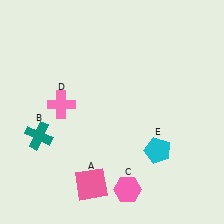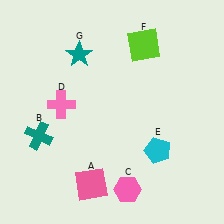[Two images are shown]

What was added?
A lime square (F), a teal star (G) were added in Image 2.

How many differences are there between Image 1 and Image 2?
There are 2 differences between the two images.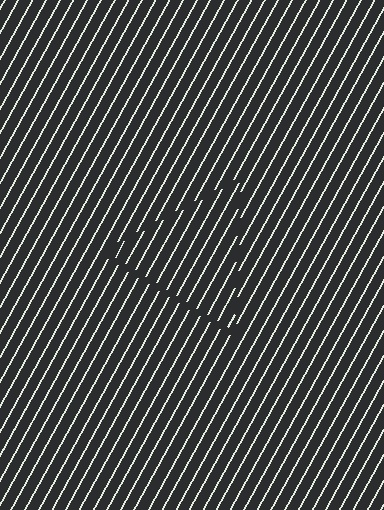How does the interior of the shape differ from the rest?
The interior of the shape contains the same grating, shifted by half a period — the contour is defined by the phase discontinuity where line-ends from the inner and outer gratings abut.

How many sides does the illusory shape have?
3 sides — the line-ends trace a triangle.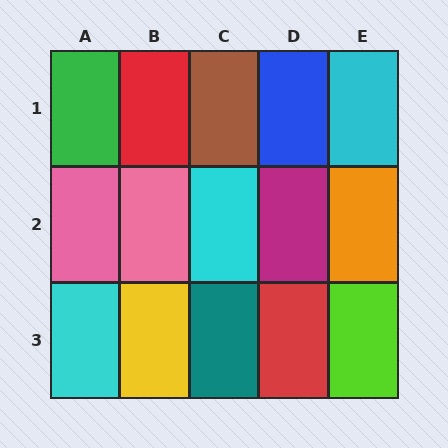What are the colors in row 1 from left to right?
Green, red, brown, blue, cyan.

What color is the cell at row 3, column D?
Red.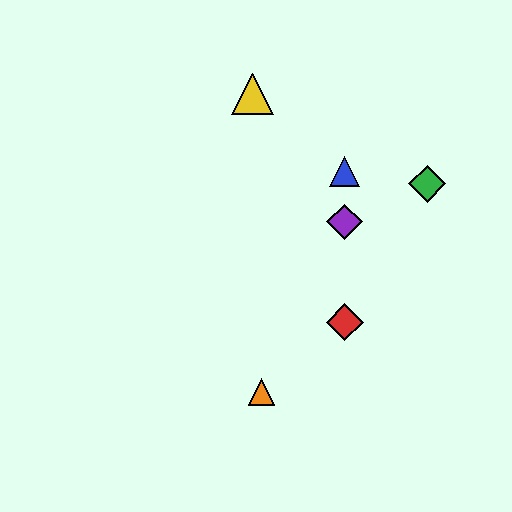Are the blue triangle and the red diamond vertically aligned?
Yes, both are at x≈345.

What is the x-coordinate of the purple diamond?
The purple diamond is at x≈345.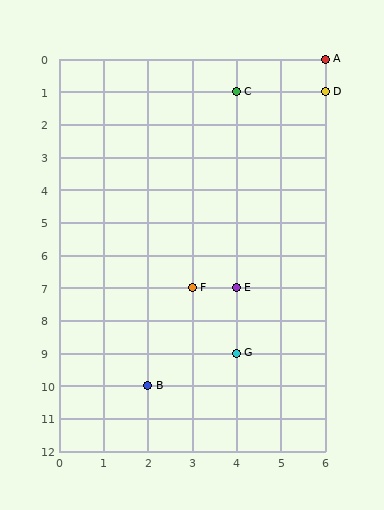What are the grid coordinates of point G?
Point G is at grid coordinates (4, 9).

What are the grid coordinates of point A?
Point A is at grid coordinates (6, 0).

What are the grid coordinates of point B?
Point B is at grid coordinates (2, 10).